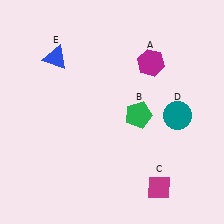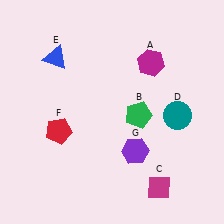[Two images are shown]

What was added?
A red pentagon (F), a purple hexagon (G) were added in Image 2.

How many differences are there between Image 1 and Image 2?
There are 2 differences between the two images.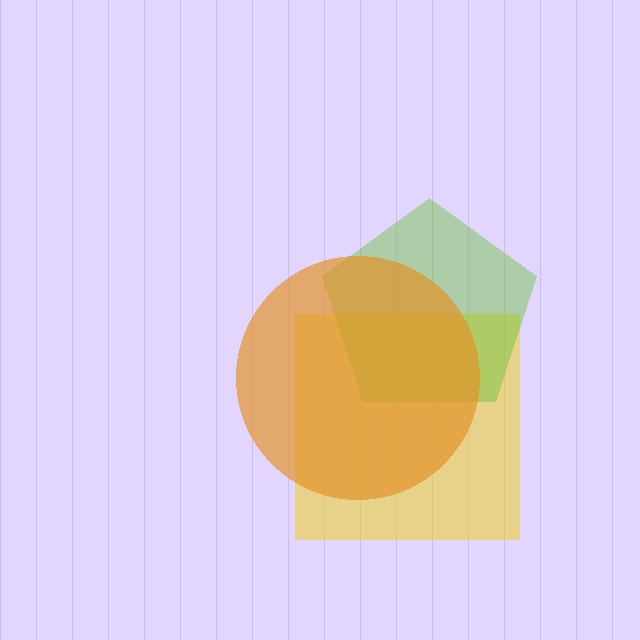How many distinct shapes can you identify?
There are 3 distinct shapes: a yellow square, a lime pentagon, an orange circle.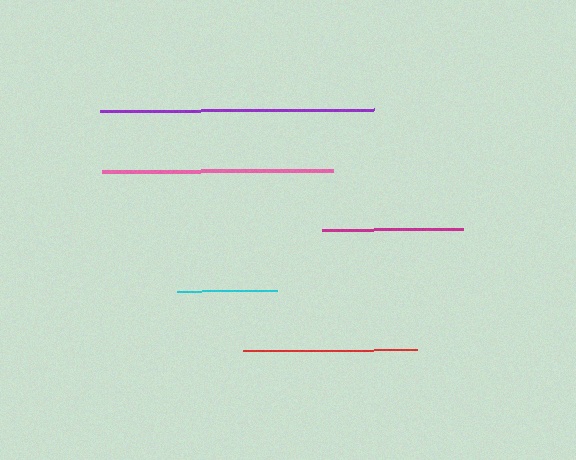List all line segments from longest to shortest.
From longest to shortest: purple, pink, red, magenta, cyan.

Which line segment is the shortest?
The cyan line is the shortest at approximately 100 pixels.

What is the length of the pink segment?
The pink segment is approximately 231 pixels long.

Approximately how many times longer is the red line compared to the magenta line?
The red line is approximately 1.2 times the length of the magenta line.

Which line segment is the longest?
The purple line is the longest at approximately 274 pixels.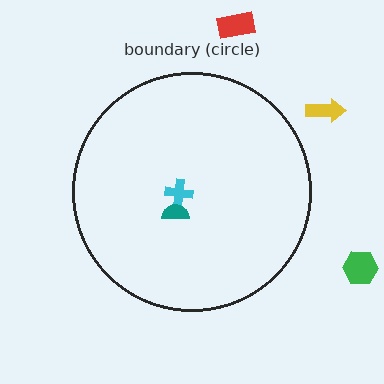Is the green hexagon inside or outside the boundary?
Outside.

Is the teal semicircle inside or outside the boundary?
Inside.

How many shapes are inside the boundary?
2 inside, 3 outside.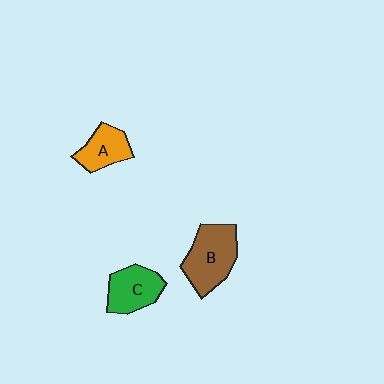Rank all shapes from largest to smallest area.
From largest to smallest: B (brown), C (green), A (orange).